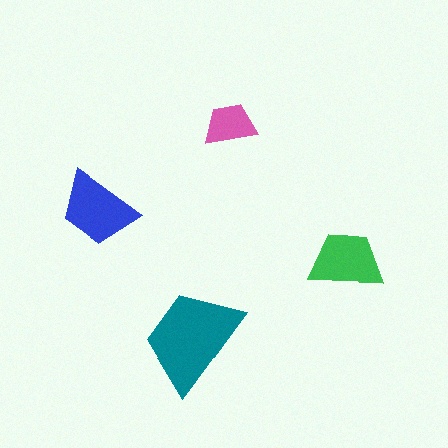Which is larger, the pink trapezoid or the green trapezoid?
The green one.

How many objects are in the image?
There are 4 objects in the image.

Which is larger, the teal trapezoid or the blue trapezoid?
The teal one.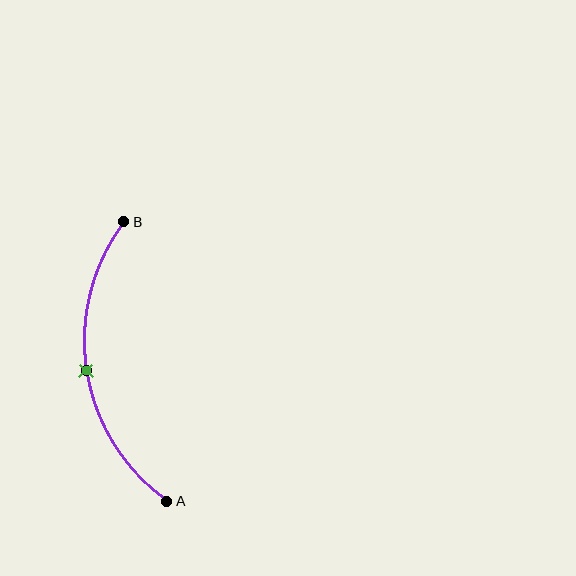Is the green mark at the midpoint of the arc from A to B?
Yes. The green mark lies on the arc at equal arc-length from both A and B — it is the arc midpoint.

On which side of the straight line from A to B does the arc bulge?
The arc bulges to the left of the straight line connecting A and B.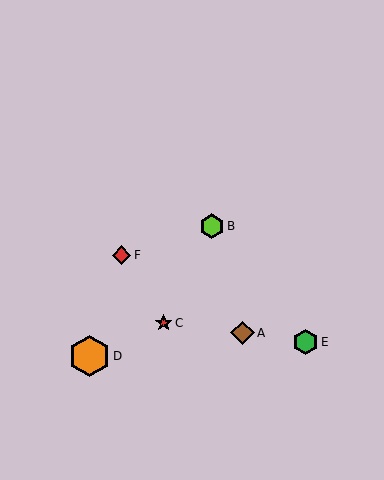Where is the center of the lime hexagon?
The center of the lime hexagon is at (212, 226).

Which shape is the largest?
The orange hexagon (labeled D) is the largest.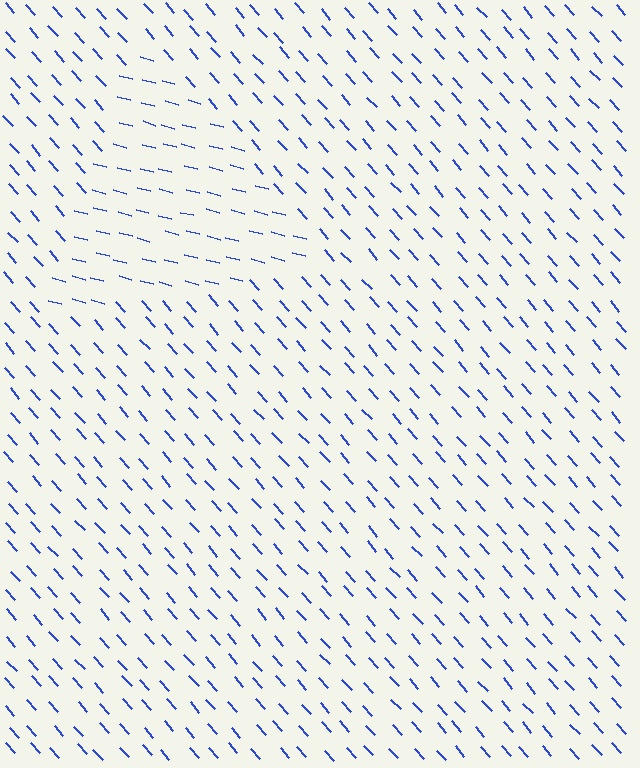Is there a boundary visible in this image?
Yes, there is a texture boundary formed by a change in line orientation.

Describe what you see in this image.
The image is filled with small blue line segments. A triangle region in the image has lines oriented differently from the surrounding lines, creating a visible texture boundary.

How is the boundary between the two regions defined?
The boundary is defined purely by a change in line orientation (approximately 33 degrees difference). All lines are the same color and thickness.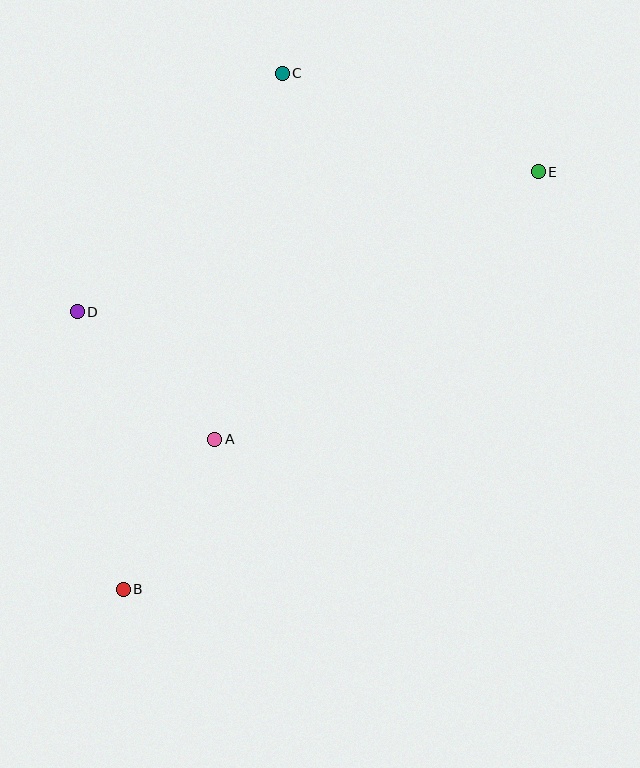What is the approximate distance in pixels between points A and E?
The distance between A and E is approximately 420 pixels.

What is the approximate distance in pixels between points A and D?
The distance between A and D is approximately 188 pixels.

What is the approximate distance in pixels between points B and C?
The distance between B and C is approximately 540 pixels.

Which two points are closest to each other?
Points A and B are closest to each other.